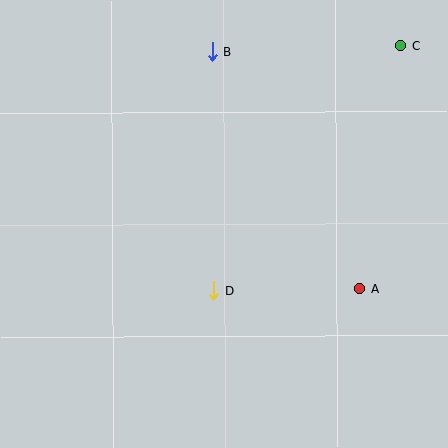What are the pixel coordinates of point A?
Point A is at (360, 289).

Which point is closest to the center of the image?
Point D at (214, 291) is closest to the center.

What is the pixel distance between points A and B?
The distance between A and B is 280 pixels.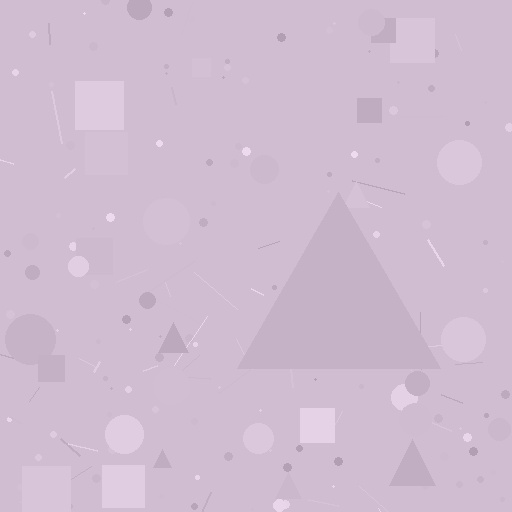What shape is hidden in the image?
A triangle is hidden in the image.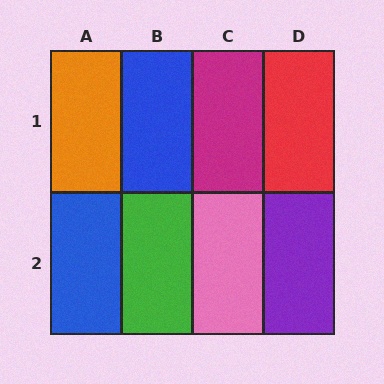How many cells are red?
1 cell is red.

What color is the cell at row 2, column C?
Pink.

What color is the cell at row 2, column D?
Purple.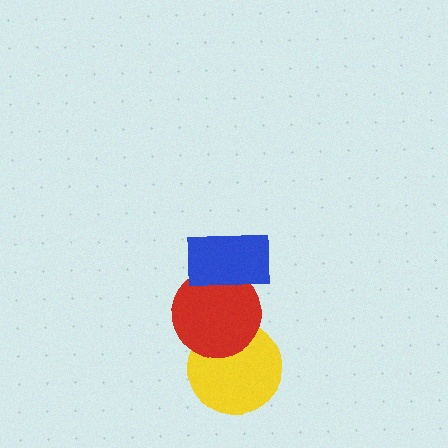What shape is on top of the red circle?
The blue rectangle is on top of the red circle.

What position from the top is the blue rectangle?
The blue rectangle is 1st from the top.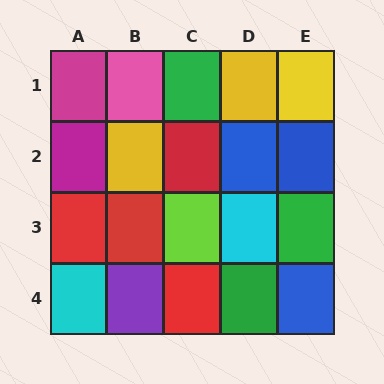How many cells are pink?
1 cell is pink.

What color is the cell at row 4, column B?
Purple.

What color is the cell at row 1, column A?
Magenta.